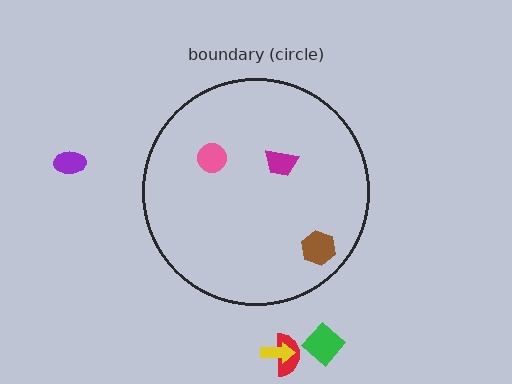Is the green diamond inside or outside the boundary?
Outside.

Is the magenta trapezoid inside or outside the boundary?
Inside.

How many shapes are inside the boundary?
3 inside, 4 outside.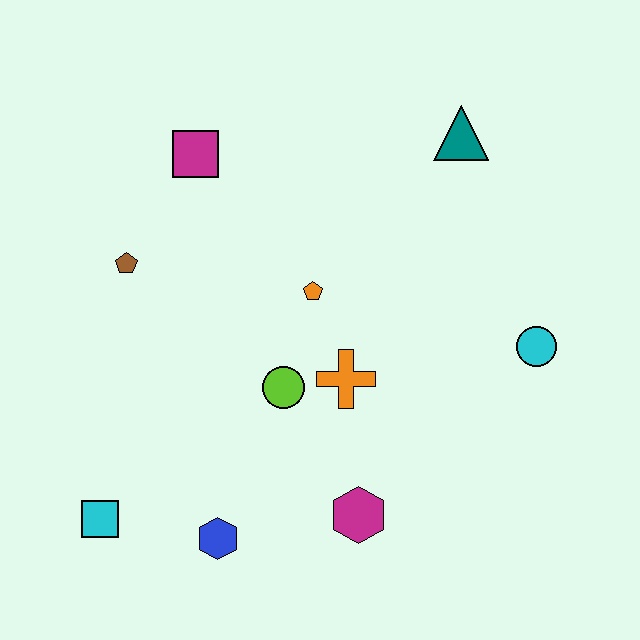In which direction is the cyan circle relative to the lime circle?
The cyan circle is to the right of the lime circle.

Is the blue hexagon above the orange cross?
No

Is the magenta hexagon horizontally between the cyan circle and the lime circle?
Yes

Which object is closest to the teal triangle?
The orange pentagon is closest to the teal triangle.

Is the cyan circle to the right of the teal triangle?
Yes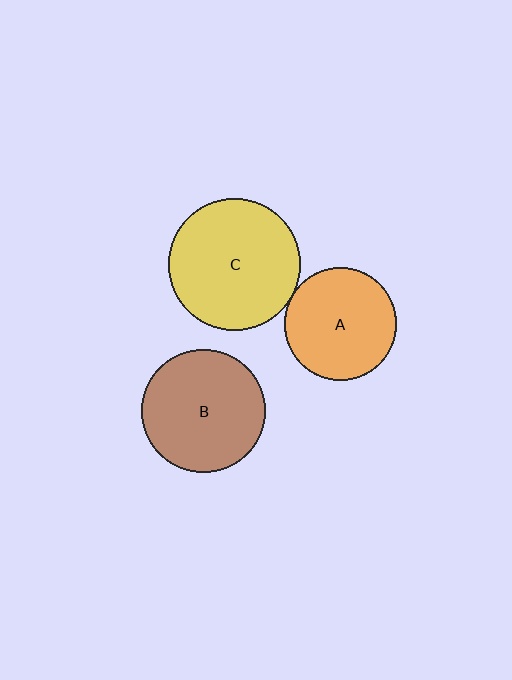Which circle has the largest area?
Circle C (yellow).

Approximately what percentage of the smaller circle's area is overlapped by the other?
Approximately 5%.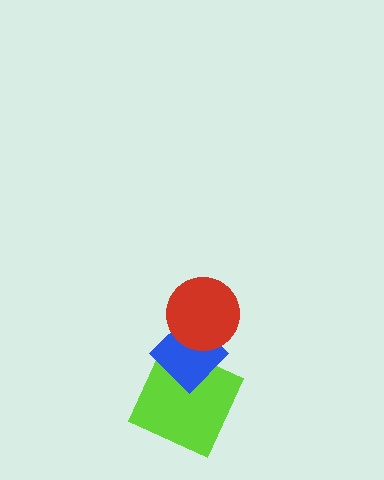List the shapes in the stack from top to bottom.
From top to bottom: the red circle, the blue diamond, the lime square.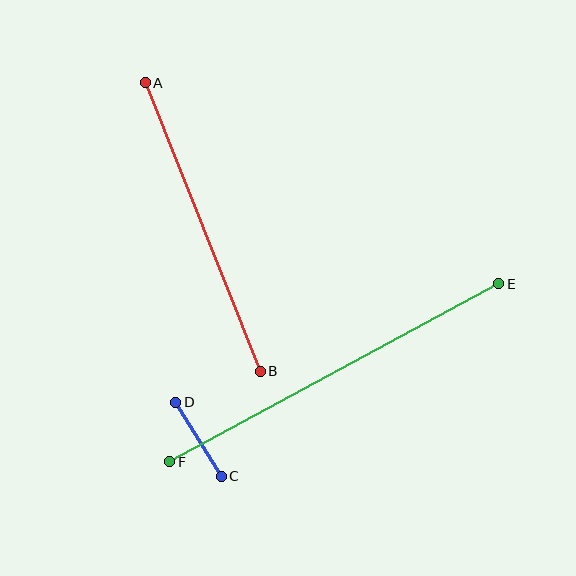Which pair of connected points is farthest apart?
Points E and F are farthest apart.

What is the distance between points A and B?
The distance is approximately 311 pixels.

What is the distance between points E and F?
The distance is approximately 374 pixels.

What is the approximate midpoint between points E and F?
The midpoint is at approximately (334, 373) pixels.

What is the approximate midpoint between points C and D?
The midpoint is at approximately (198, 439) pixels.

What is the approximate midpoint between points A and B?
The midpoint is at approximately (203, 227) pixels.